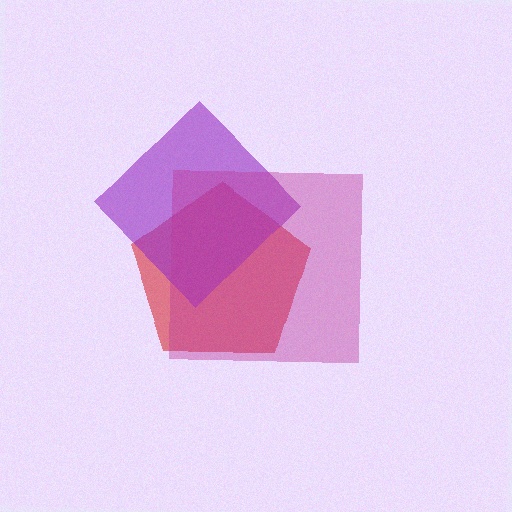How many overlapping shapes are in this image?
There are 3 overlapping shapes in the image.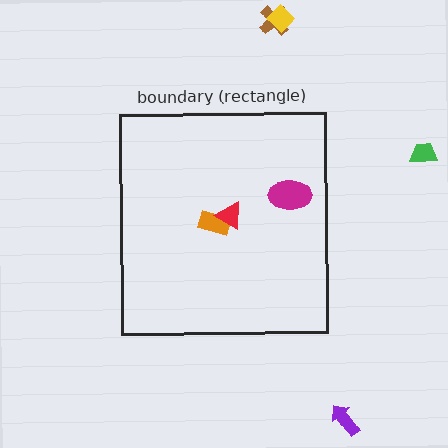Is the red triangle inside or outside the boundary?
Inside.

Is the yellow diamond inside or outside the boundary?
Outside.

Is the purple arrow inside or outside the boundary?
Outside.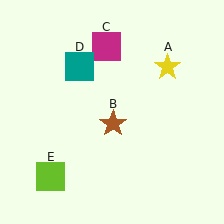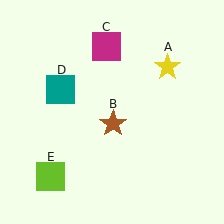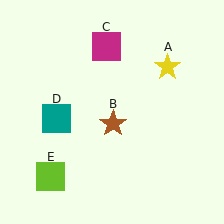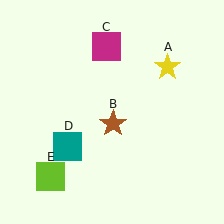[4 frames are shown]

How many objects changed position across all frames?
1 object changed position: teal square (object D).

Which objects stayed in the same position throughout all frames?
Yellow star (object A) and brown star (object B) and magenta square (object C) and lime square (object E) remained stationary.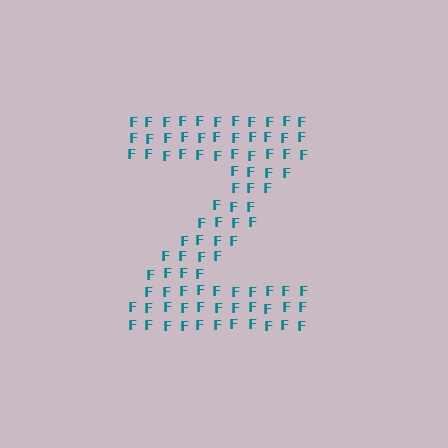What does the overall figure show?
The overall figure shows the letter Z.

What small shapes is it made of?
It is made of small letter F's.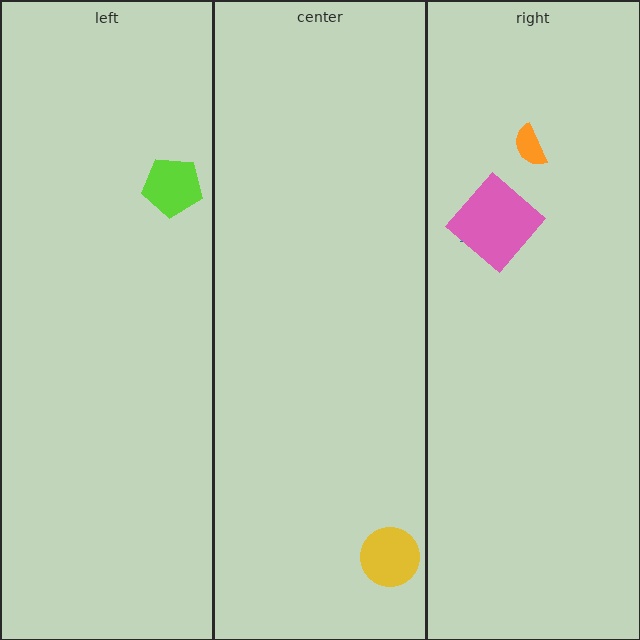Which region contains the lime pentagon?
The left region.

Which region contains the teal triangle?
The right region.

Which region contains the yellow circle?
The center region.